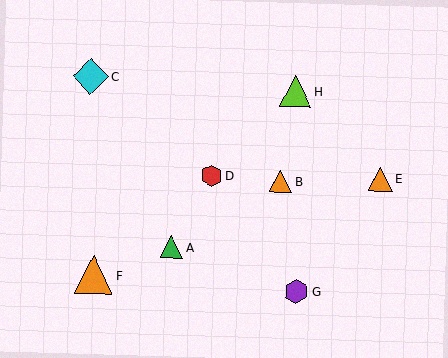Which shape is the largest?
The orange triangle (labeled F) is the largest.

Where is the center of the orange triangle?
The center of the orange triangle is at (281, 181).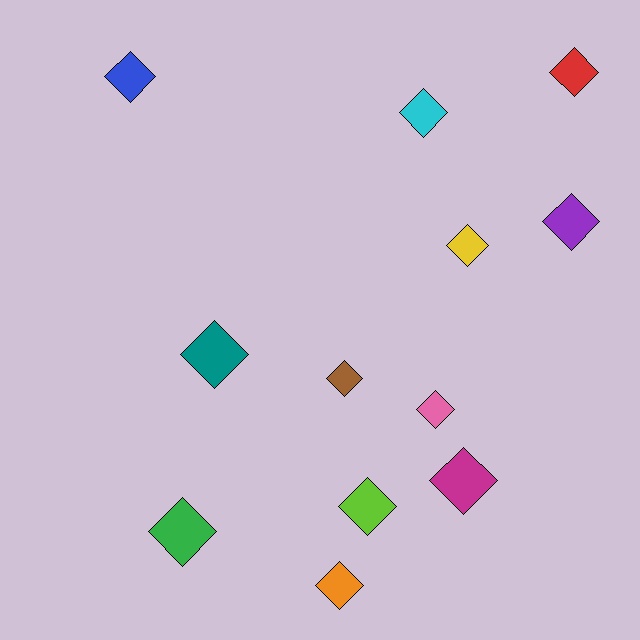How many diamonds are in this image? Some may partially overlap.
There are 12 diamonds.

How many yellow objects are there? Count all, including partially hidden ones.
There is 1 yellow object.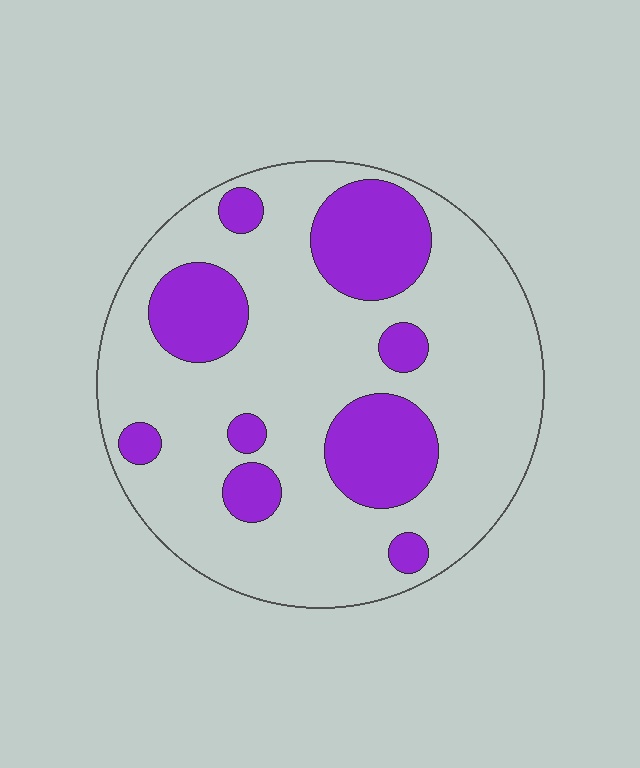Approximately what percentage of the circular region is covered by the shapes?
Approximately 25%.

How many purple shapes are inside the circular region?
9.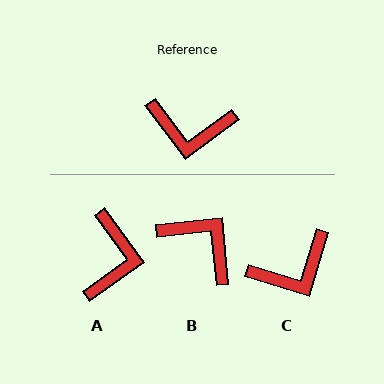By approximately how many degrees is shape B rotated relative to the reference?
Approximately 149 degrees counter-clockwise.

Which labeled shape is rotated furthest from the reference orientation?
B, about 149 degrees away.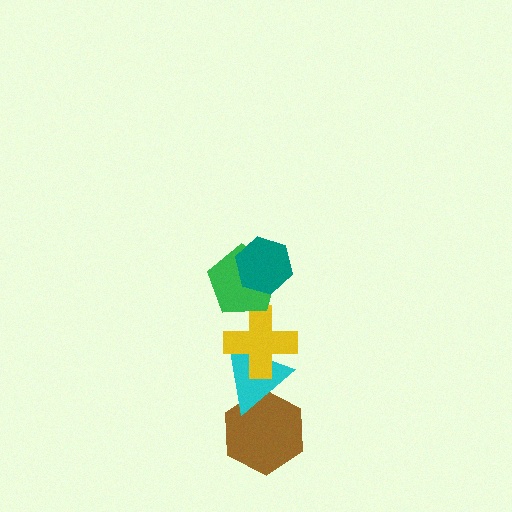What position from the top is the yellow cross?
The yellow cross is 3rd from the top.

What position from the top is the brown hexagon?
The brown hexagon is 5th from the top.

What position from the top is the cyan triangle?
The cyan triangle is 4th from the top.